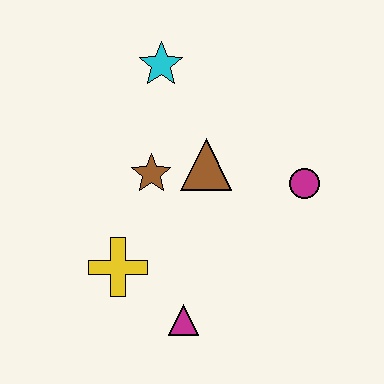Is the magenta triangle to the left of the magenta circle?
Yes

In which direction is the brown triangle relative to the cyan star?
The brown triangle is below the cyan star.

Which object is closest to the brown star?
The brown triangle is closest to the brown star.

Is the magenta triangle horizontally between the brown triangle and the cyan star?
Yes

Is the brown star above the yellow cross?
Yes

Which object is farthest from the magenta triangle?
The cyan star is farthest from the magenta triangle.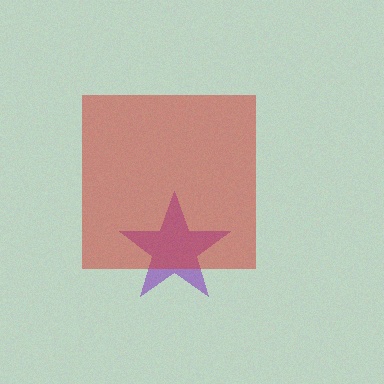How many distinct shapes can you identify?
There are 2 distinct shapes: a purple star, a red square.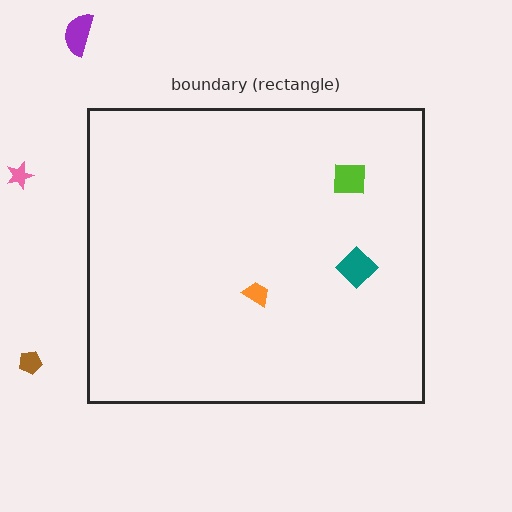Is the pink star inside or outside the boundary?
Outside.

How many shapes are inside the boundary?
3 inside, 3 outside.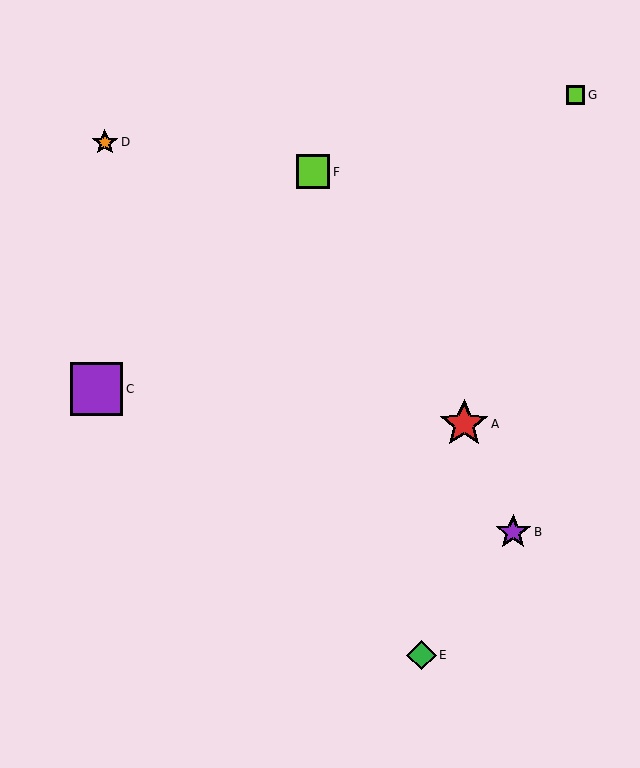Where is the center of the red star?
The center of the red star is at (464, 424).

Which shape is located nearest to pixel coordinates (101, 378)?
The purple square (labeled C) at (96, 389) is nearest to that location.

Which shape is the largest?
The purple square (labeled C) is the largest.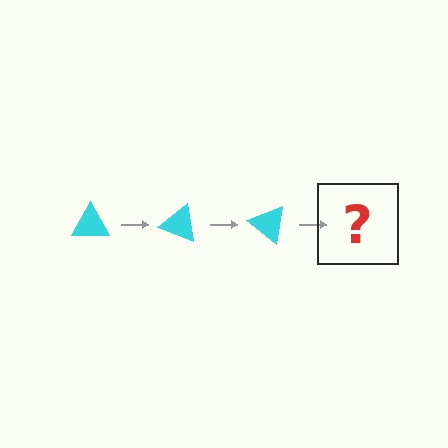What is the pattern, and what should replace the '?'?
The pattern is that the triangle rotates 20 degrees each step. The '?' should be a cyan triangle rotated 60 degrees.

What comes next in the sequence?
The next element should be a cyan triangle rotated 60 degrees.